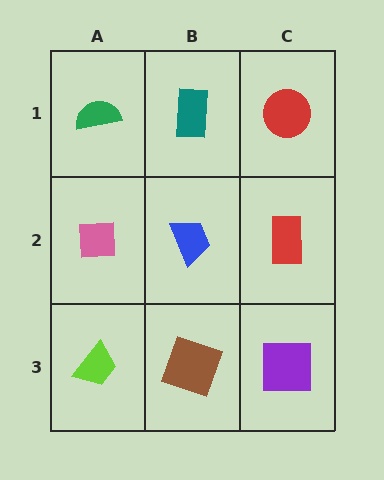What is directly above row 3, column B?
A blue trapezoid.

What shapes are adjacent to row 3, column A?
A pink square (row 2, column A), a brown square (row 3, column B).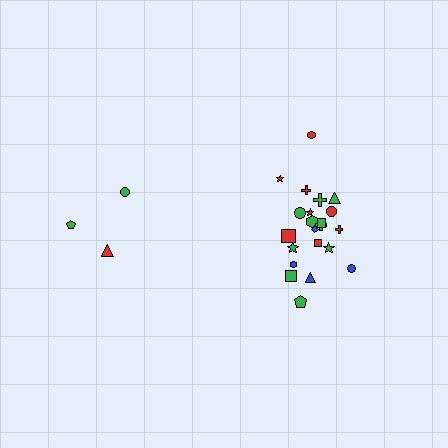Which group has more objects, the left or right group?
The right group.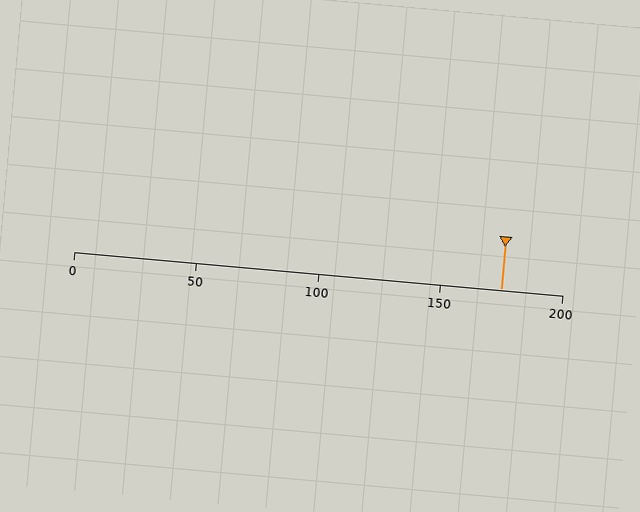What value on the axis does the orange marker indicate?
The marker indicates approximately 175.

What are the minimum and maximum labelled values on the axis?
The axis runs from 0 to 200.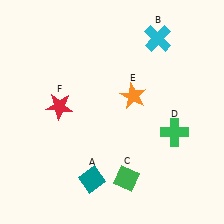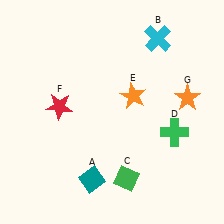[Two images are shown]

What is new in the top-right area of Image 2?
An orange star (G) was added in the top-right area of Image 2.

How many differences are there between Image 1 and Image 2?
There is 1 difference between the two images.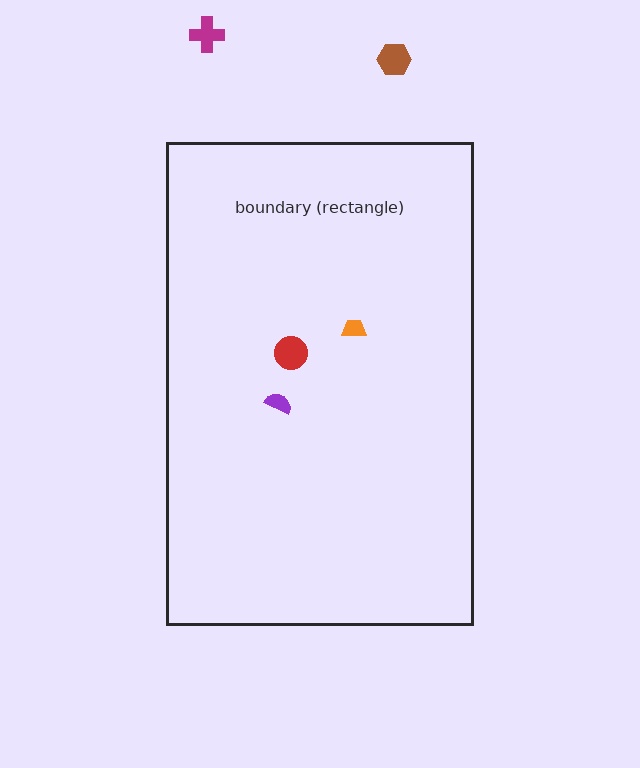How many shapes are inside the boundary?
3 inside, 2 outside.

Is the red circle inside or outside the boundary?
Inside.